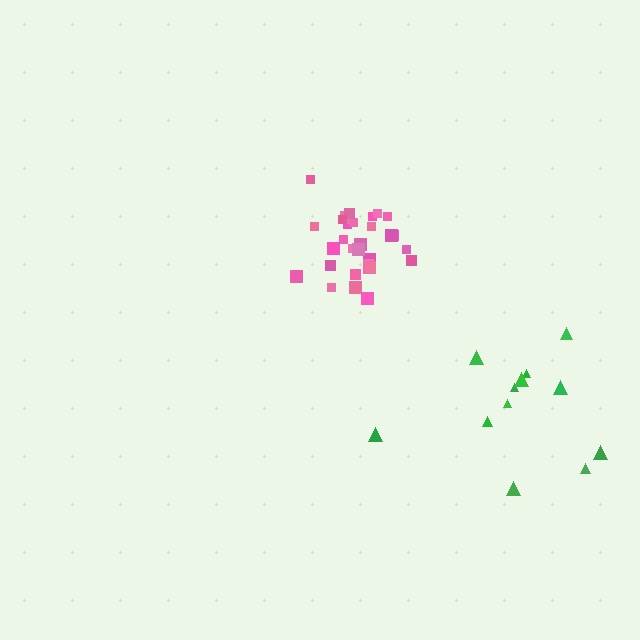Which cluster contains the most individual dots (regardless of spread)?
Pink (31).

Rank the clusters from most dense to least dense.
pink, green.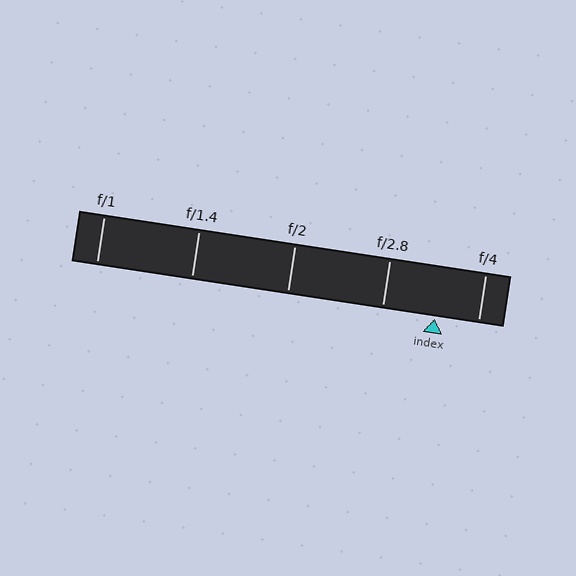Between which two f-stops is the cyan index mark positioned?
The index mark is between f/2.8 and f/4.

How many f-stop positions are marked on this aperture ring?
There are 5 f-stop positions marked.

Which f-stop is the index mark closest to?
The index mark is closest to f/4.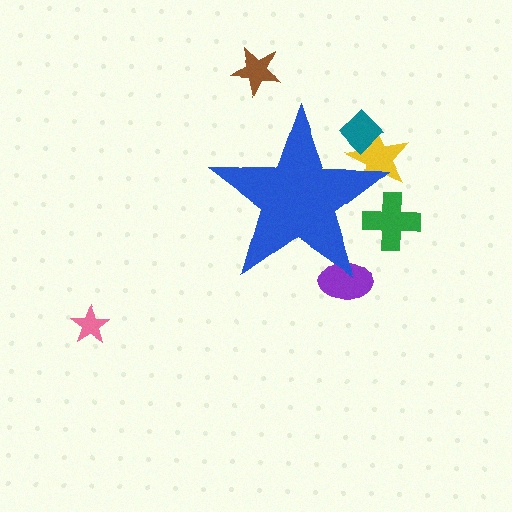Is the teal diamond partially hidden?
Yes, the teal diamond is partially hidden behind the blue star.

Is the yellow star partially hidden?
Yes, the yellow star is partially hidden behind the blue star.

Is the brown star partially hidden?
No, the brown star is fully visible.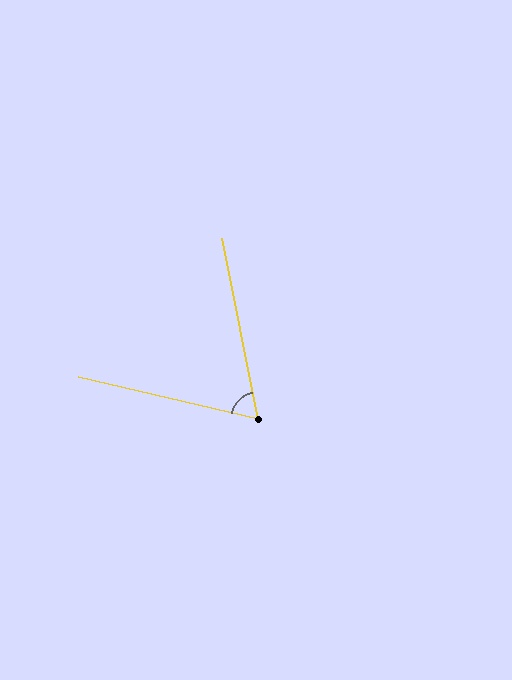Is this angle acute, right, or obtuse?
It is acute.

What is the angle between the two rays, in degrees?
Approximately 66 degrees.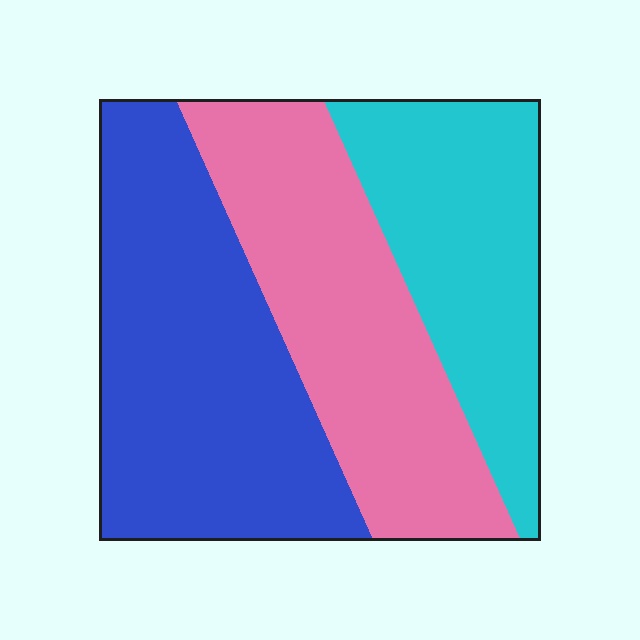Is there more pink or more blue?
Blue.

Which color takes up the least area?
Cyan, at roughly 25%.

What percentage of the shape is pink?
Pink takes up between a quarter and a half of the shape.